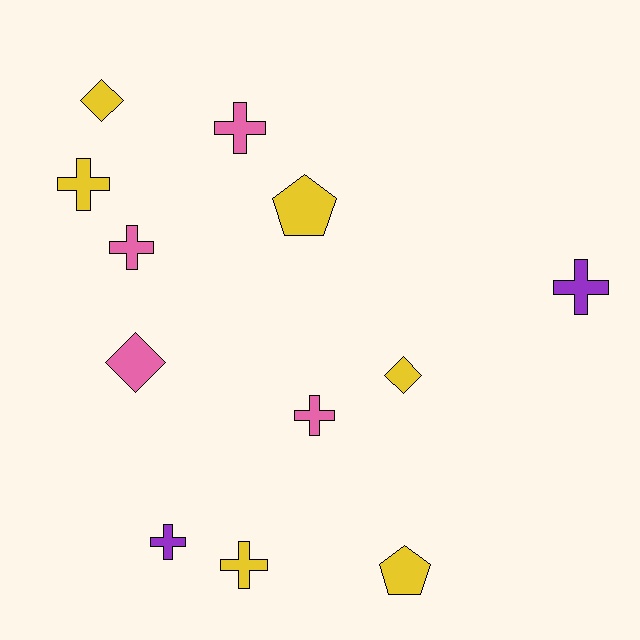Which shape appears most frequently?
Cross, with 7 objects.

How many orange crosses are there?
There are no orange crosses.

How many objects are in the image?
There are 12 objects.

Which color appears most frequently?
Yellow, with 6 objects.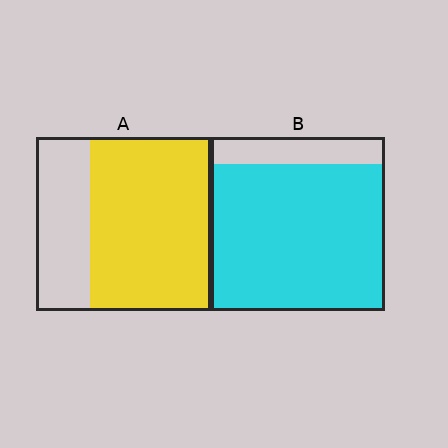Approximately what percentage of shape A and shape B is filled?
A is approximately 70% and B is approximately 85%.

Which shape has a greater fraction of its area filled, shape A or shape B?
Shape B.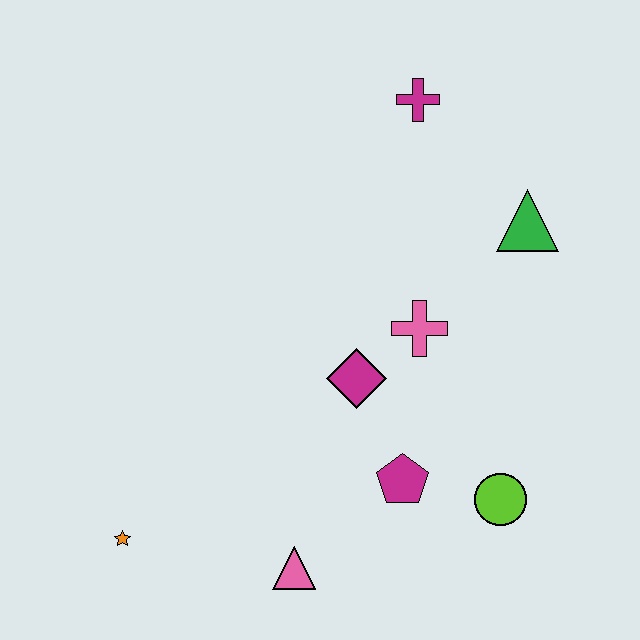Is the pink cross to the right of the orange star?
Yes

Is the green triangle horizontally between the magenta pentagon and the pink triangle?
No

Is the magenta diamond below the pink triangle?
No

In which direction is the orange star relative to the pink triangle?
The orange star is to the left of the pink triangle.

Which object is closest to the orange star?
The pink triangle is closest to the orange star.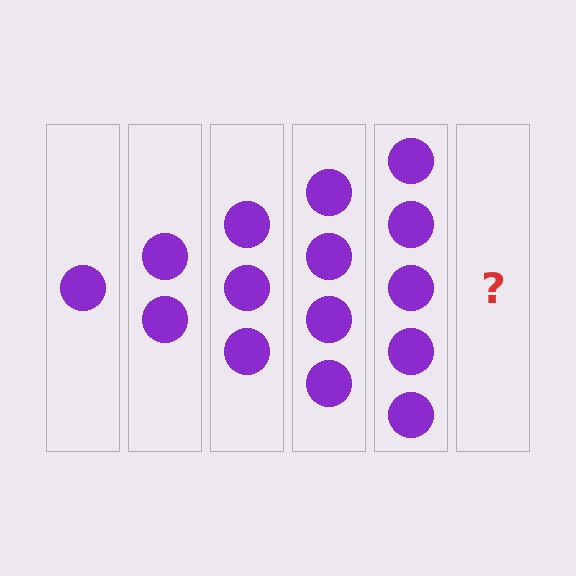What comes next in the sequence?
The next element should be 6 circles.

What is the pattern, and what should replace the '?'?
The pattern is that each step adds one more circle. The '?' should be 6 circles.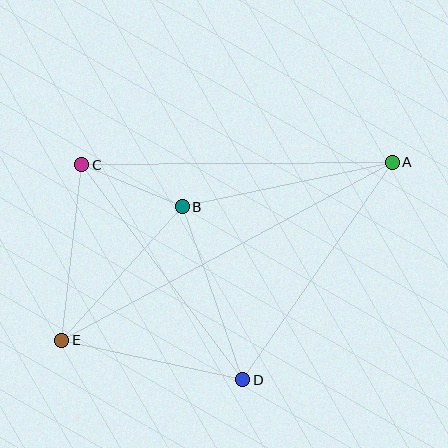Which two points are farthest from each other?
Points A and E are farthest from each other.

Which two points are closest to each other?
Points B and C are closest to each other.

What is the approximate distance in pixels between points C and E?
The distance between C and E is approximately 177 pixels.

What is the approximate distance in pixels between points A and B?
The distance between A and B is approximately 215 pixels.